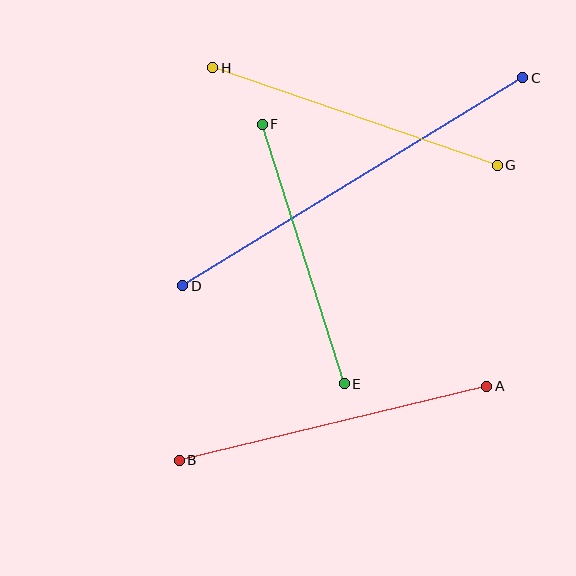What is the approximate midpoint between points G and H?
The midpoint is at approximately (355, 117) pixels.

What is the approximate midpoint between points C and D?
The midpoint is at approximately (353, 182) pixels.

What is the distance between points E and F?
The distance is approximately 272 pixels.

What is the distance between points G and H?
The distance is approximately 301 pixels.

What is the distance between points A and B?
The distance is approximately 316 pixels.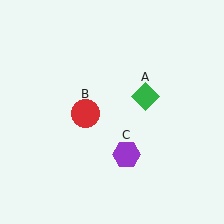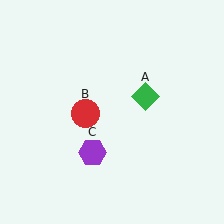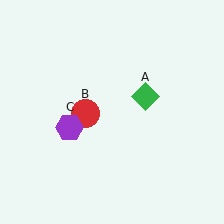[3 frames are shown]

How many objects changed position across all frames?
1 object changed position: purple hexagon (object C).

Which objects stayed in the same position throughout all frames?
Green diamond (object A) and red circle (object B) remained stationary.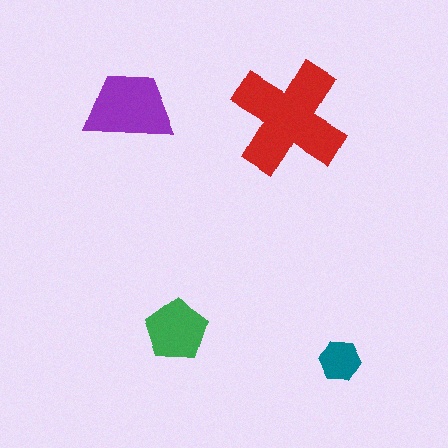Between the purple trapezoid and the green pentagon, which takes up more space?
The purple trapezoid.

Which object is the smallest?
The teal hexagon.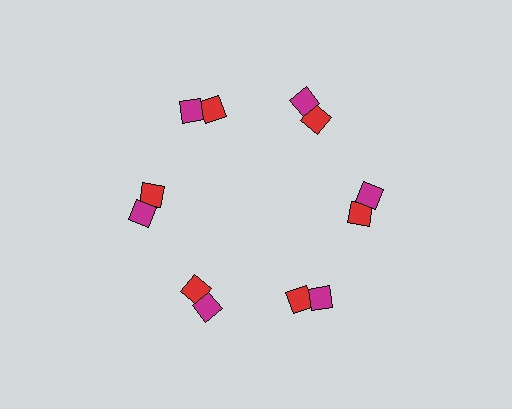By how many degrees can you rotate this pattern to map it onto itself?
The pattern maps onto itself every 60 degrees of rotation.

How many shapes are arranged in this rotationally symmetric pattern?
There are 12 shapes, arranged in 6 groups of 2.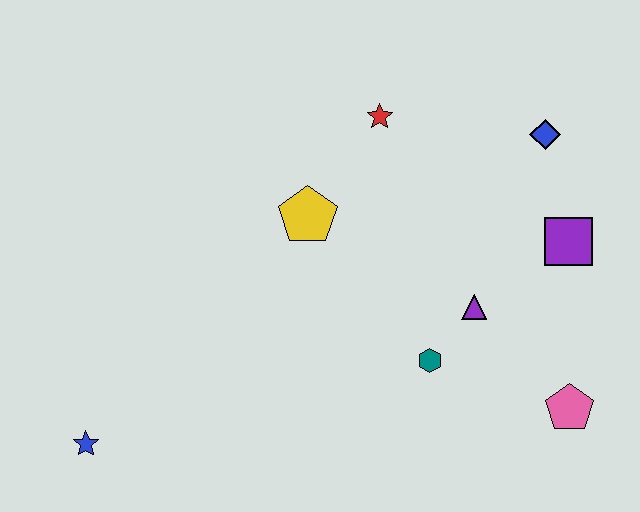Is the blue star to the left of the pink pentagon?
Yes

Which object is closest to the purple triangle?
The teal hexagon is closest to the purple triangle.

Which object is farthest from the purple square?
The blue star is farthest from the purple square.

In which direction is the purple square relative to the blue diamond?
The purple square is below the blue diamond.